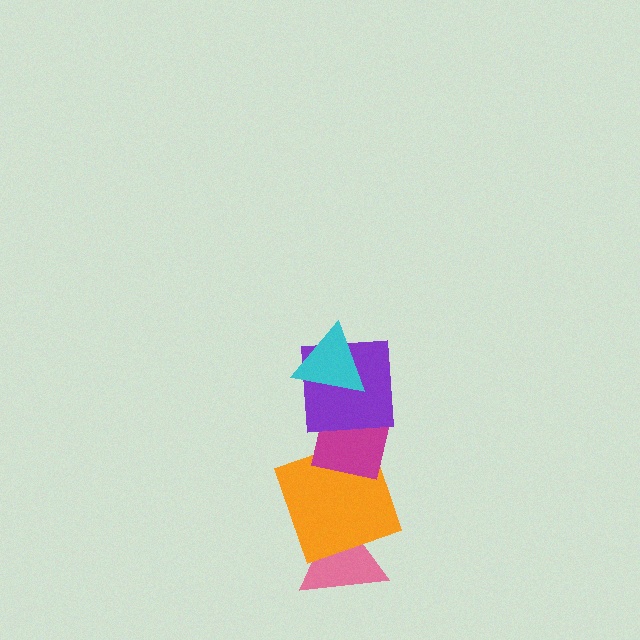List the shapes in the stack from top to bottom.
From top to bottom: the cyan triangle, the purple square, the magenta square, the orange square, the pink triangle.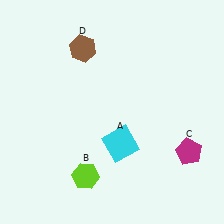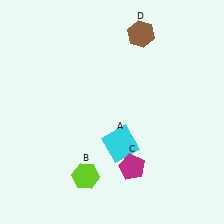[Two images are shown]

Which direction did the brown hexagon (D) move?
The brown hexagon (D) moved right.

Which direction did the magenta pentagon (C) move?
The magenta pentagon (C) moved left.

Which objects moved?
The objects that moved are: the magenta pentagon (C), the brown hexagon (D).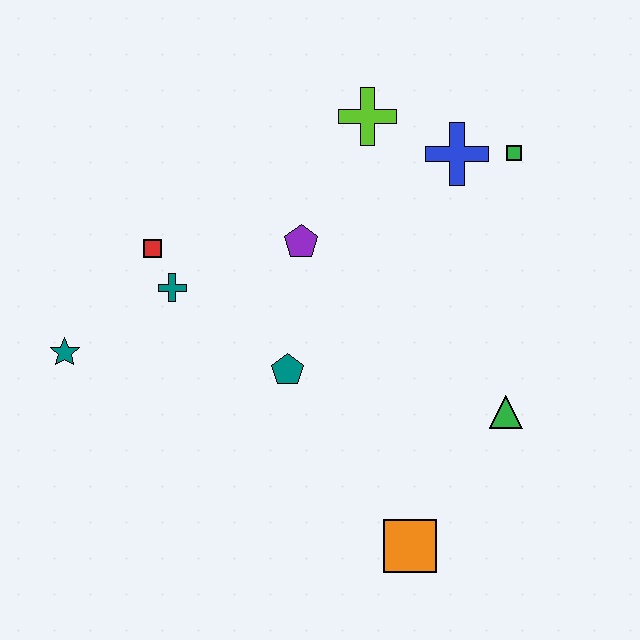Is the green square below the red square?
No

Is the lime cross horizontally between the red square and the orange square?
Yes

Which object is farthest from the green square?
The teal star is farthest from the green square.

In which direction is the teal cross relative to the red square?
The teal cross is below the red square.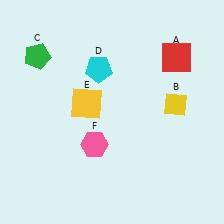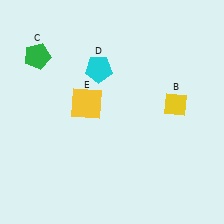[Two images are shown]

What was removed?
The red square (A), the pink hexagon (F) were removed in Image 2.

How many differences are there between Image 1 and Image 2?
There are 2 differences between the two images.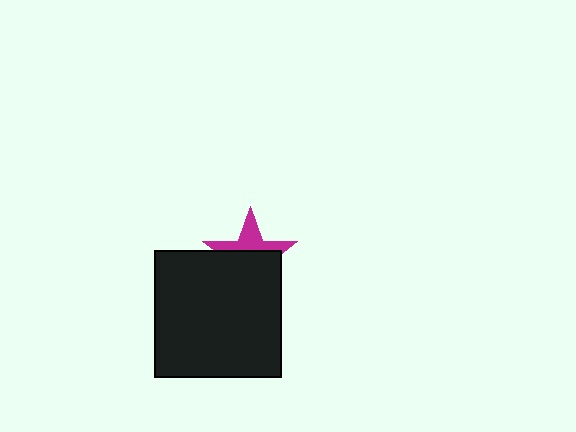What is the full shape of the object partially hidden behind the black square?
The partially hidden object is a magenta star.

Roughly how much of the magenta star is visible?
A small part of it is visible (roughly 39%).